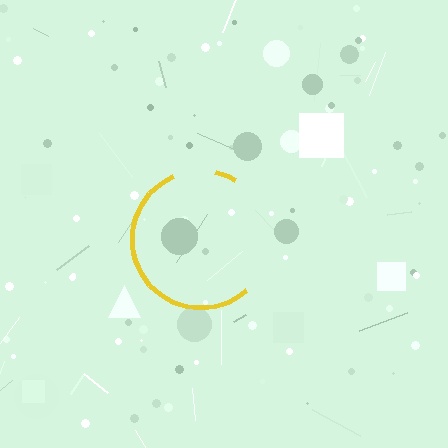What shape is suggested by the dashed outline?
The dashed outline suggests a circle.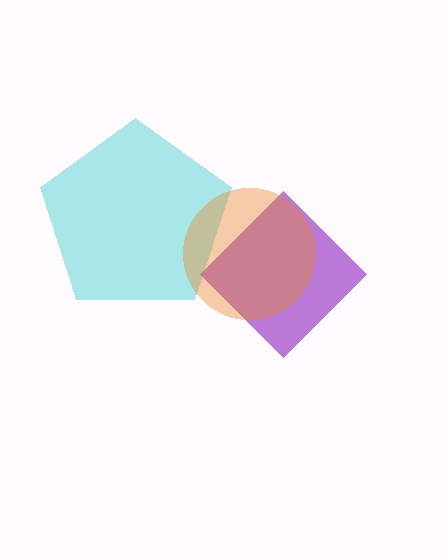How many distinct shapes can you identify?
There are 3 distinct shapes: a cyan pentagon, a purple diamond, an orange circle.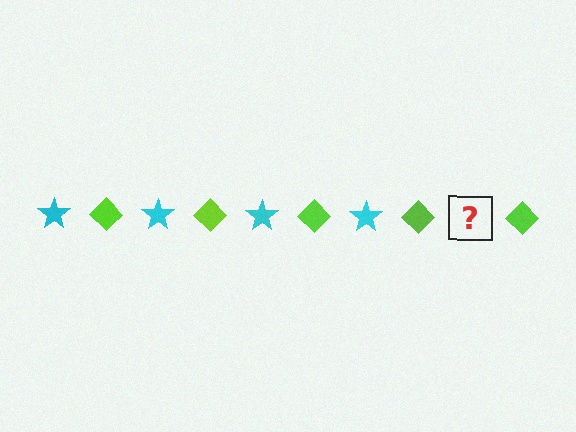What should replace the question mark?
The question mark should be replaced with a cyan star.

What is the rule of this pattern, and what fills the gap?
The rule is that the pattern alternates between cyan star and lime diamond. The gap should be filled with a cyan star.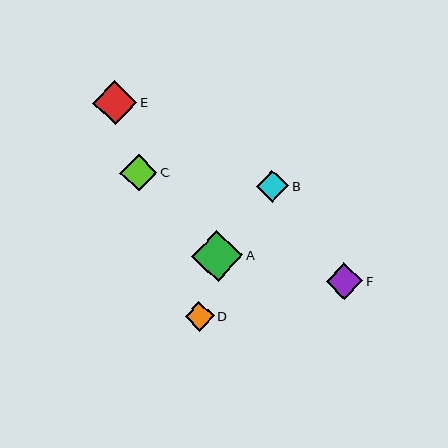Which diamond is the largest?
Diamond A is the largest with a size of approximately 51 pixels.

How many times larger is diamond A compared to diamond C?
Diamond A is approximately 1.4 times the size of diamond C.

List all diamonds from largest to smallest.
From largest to smallest: A, E, C, F, B, D.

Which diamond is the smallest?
Diamond D is the smallest with a size of approximately 29 pixels.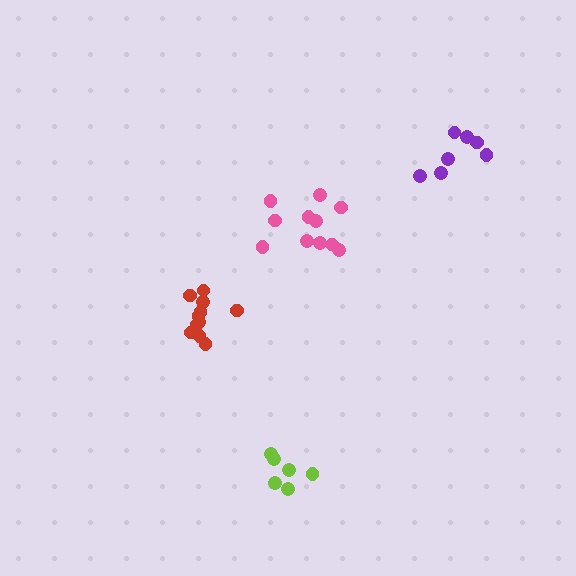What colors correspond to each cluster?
The clusters are colored: pink, lime, red, purple.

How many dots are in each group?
Group 1: 11 dots, Group 2: 6 dots, Group 3: 11 dots, Group 4: 7 dots (35 total).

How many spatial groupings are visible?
There are 4 spatial groupings.